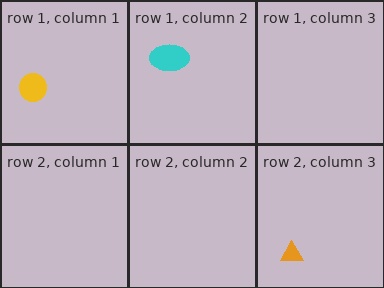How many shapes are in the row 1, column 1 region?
1.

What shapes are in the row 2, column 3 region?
The orange triangle.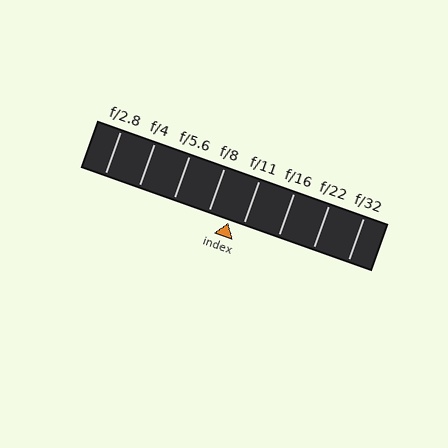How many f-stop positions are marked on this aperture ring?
There are 8 f-stop positions marked.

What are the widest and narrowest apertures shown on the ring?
The widest aperture shown is f/2.8 and the narrowest is f/32.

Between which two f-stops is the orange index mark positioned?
The index mark is between f/8 and f/11.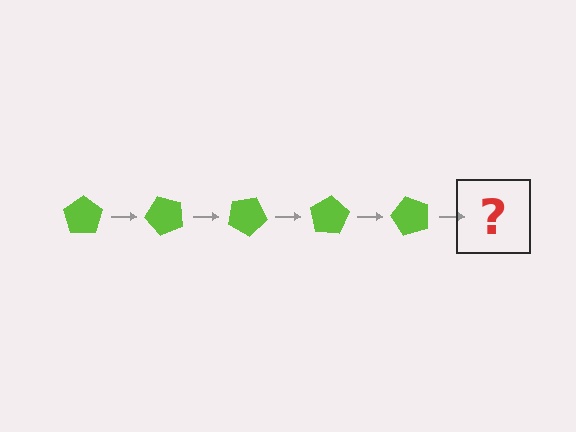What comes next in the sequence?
The next element should be a lime pentagon rotated 250 degrees.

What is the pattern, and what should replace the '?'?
The pattern is that the pentagon rotates 50 degrees each step. The '?' should be a lime pentagon rotated 250 degrees.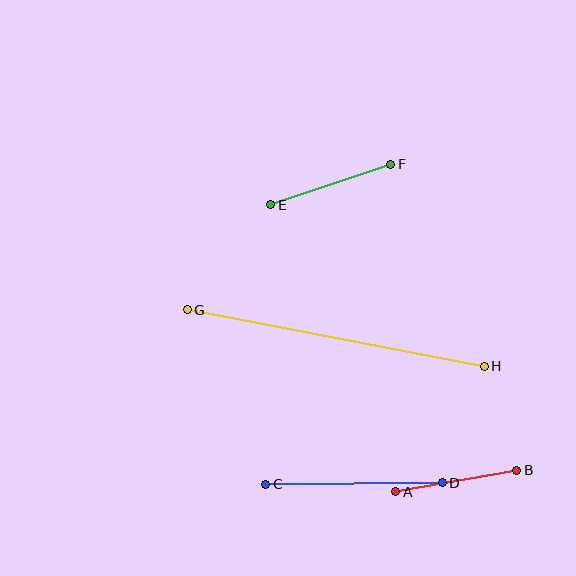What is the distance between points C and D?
The distance is approximately 177 pixels.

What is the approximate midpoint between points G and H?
The midpoint is at approximately (336, 338) pixels.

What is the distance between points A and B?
The distance is approximately 123 pixels.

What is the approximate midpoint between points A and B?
The midpoint is at approximately (456, 481) pixels.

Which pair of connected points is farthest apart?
Points G and H are farthest apart.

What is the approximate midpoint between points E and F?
The midpoint is at approximately (331, 184) pixels.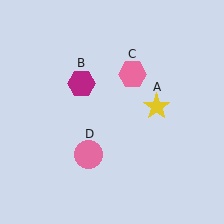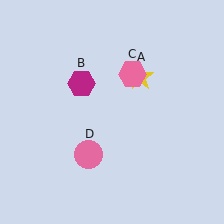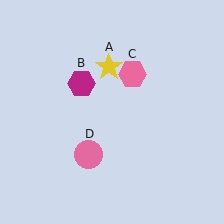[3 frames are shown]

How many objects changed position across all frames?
1 object changed position: yellow star (object A).